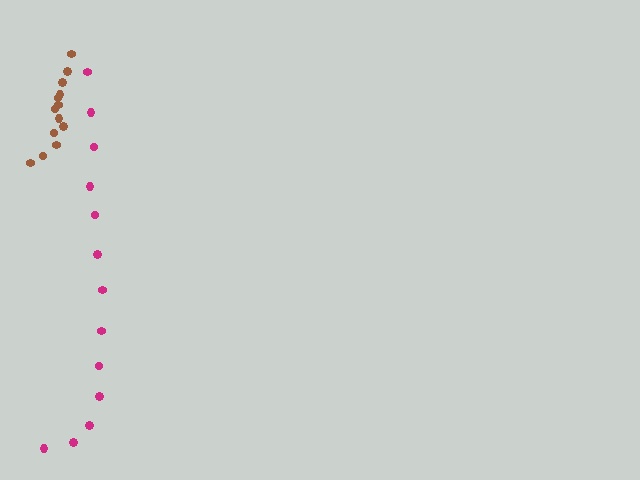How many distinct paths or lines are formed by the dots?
There are 2 distinct paths.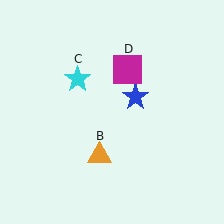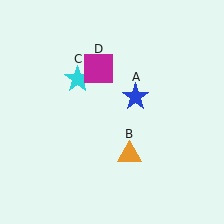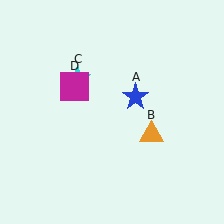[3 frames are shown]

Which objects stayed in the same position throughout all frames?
Blue star (object A) and cyan star (object C) remained stationary.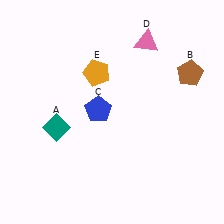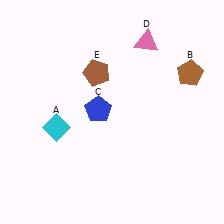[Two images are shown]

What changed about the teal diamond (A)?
In Image 1, A is teal. In Image 2, it changed to cyan.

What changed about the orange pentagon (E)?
In Image 1, E is orange. In Image 2, it changed to brown.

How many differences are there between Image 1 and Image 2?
There are 2 differences between the two images.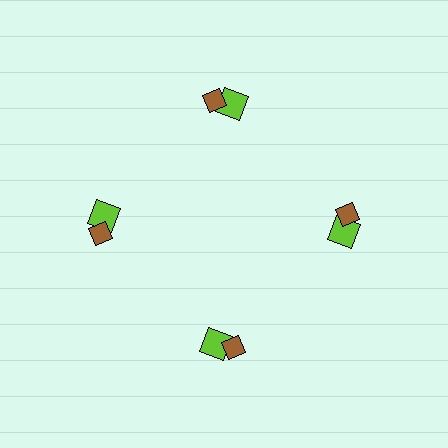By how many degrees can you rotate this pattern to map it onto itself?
The pattern maps onto itself every 90 degrees of rotation.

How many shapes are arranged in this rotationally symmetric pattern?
There are 8 shapes, arranged in 4 groups of 2.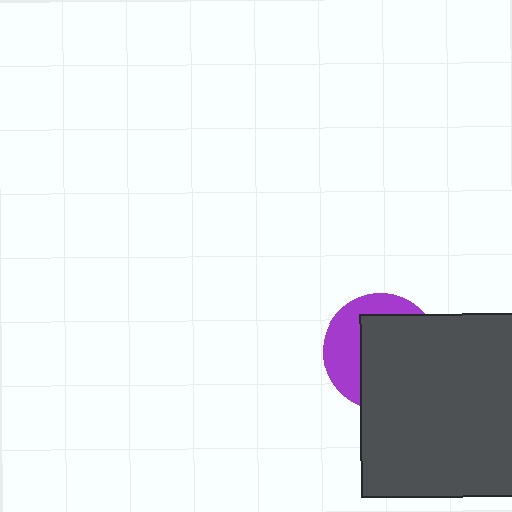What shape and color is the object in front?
The object in front is a dark gray square.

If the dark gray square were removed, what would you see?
You would see the complete purple circle.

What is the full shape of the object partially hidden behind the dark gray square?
The partially hidden object is a purple circle.